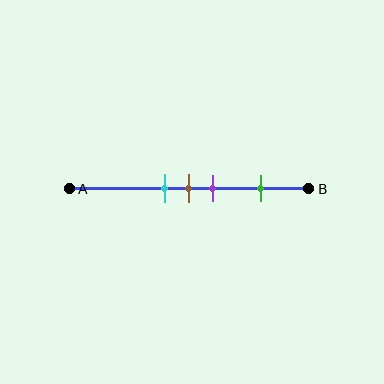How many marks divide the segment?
There are 4 marks dividing the segment.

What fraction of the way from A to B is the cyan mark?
The cyan mark is approximately 40% (0.4) of the way from A to B.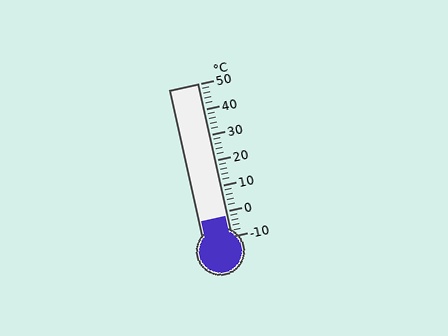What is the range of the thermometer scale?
The thermometer scale ranges from -10°C to 50°C.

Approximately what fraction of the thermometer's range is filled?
The thermometer is filled to approximately 15% of its range.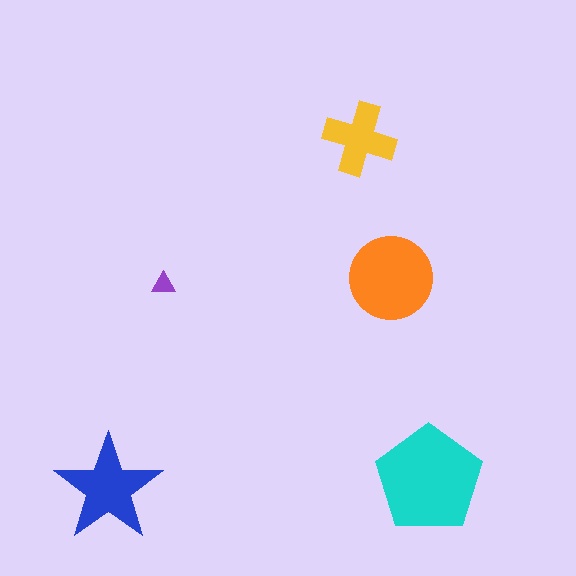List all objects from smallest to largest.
The purple triangle, the yellow cross, the blue star, the orange circle, the cyan pentagon.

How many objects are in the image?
There are 5 objects in the image.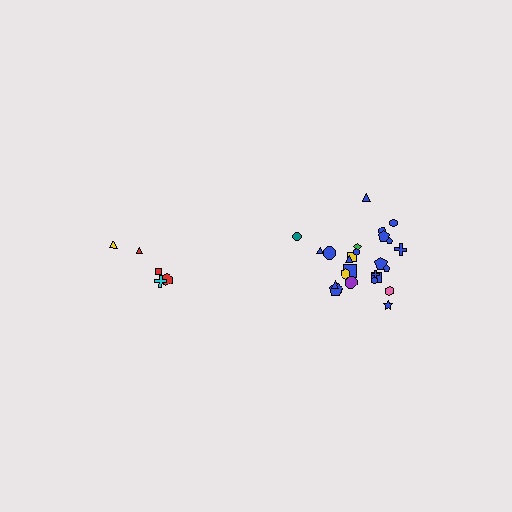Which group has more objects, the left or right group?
The right group.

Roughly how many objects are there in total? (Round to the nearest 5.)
Roughly 30 objects in total.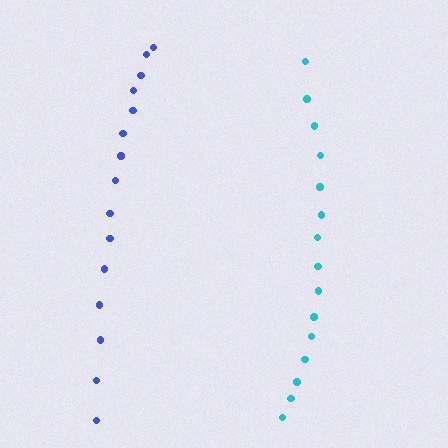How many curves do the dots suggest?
There are 2 distinct paths.